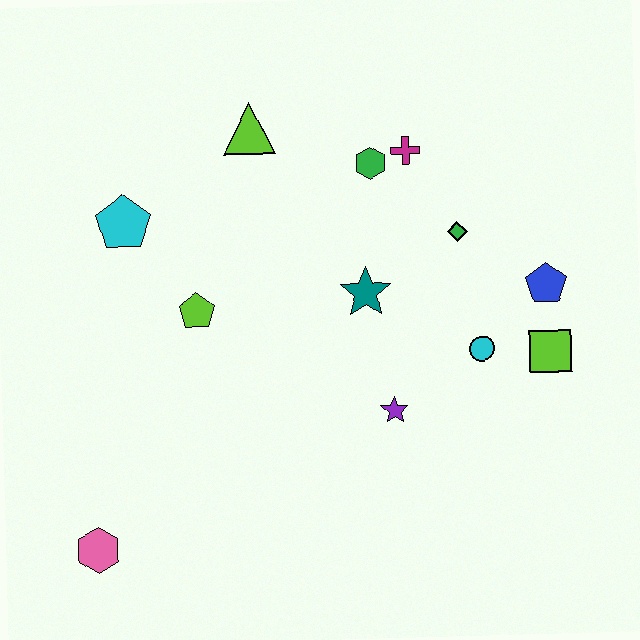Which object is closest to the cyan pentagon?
The lime pentagon is closest to the cyan pentagon.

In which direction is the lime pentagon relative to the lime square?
The lime pentagon is to the left of the lime square.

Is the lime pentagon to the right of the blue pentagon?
No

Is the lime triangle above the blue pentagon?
Yes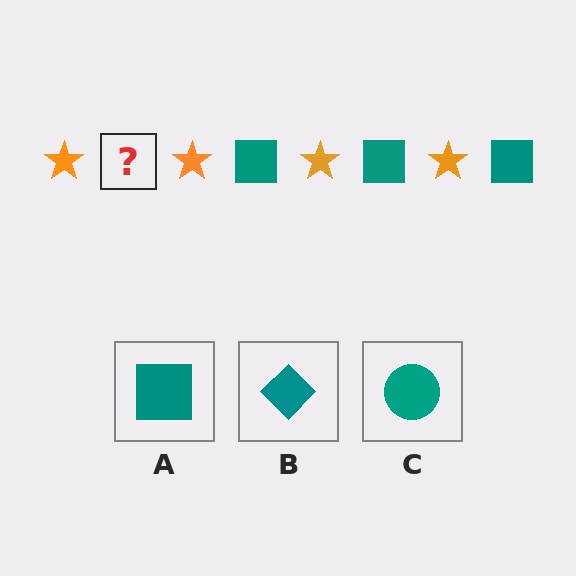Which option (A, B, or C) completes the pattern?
A.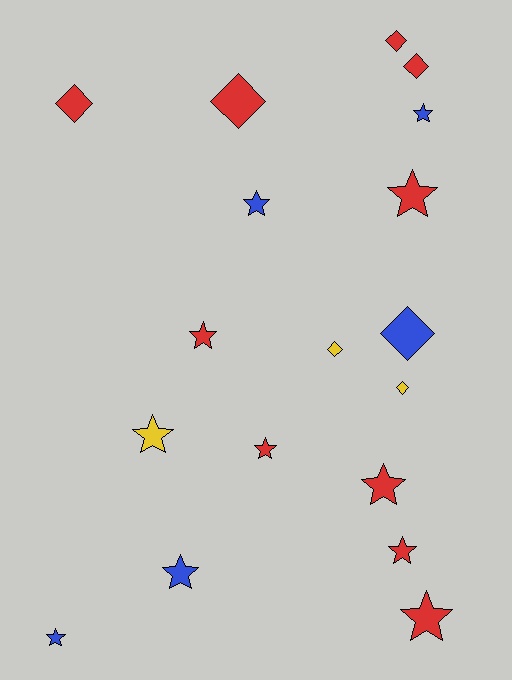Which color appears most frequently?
Red, with 10 objects.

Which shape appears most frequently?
Star, with 11 objects.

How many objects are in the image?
There are 18 objects.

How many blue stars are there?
There are 4 blue stars.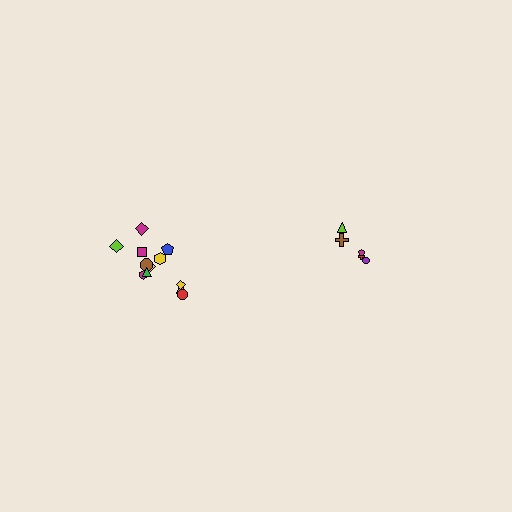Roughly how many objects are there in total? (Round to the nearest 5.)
Roughly 15 objects in total.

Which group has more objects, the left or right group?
The left group.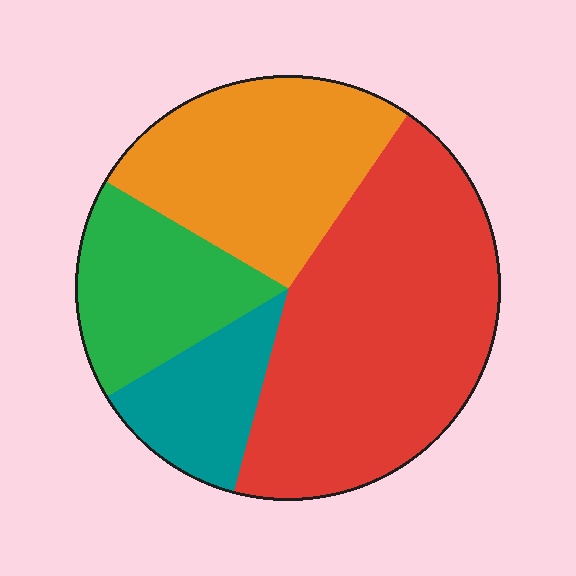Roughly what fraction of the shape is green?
Green takes up less than a quarter of the shape.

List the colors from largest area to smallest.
From largest to smallest: red, orange, green, teal.